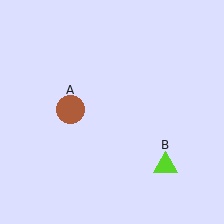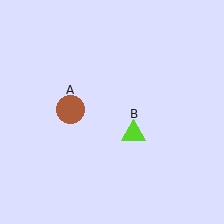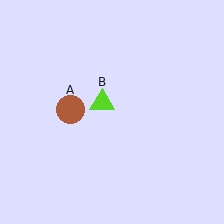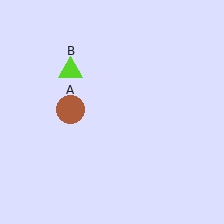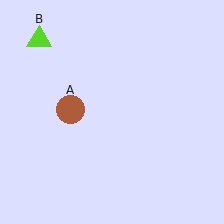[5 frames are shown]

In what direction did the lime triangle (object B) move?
The lime triangle (object B) moved up and to the left.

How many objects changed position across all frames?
1 object changed position: lime triangle (object B).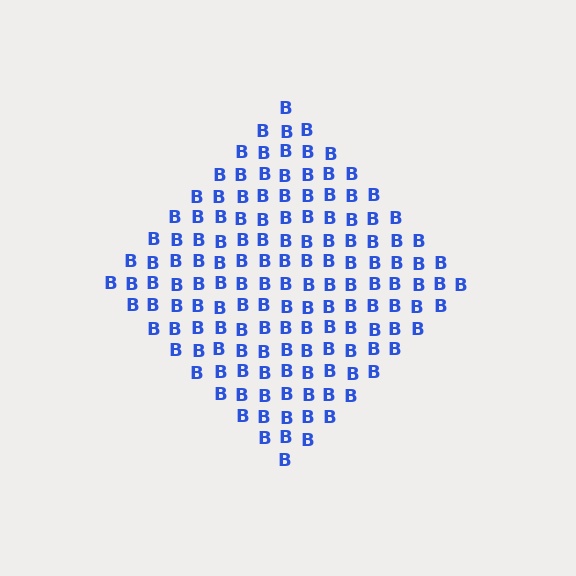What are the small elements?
The small elements are letter B's.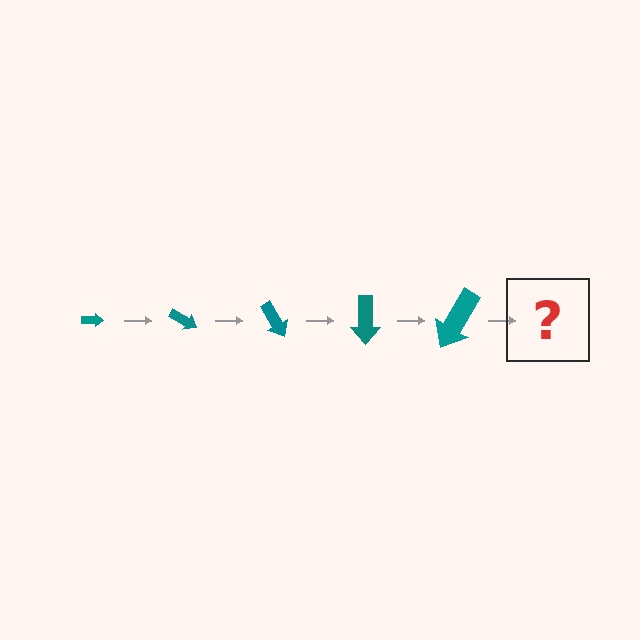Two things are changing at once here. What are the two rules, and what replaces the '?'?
The two rules are that the arrow grows larger each step and it rotates 30 degrees each step. The '?' should be an arrow, larger than the previous one and rotated 150 degrees from the start.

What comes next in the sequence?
The next element should be an arrow, larger than the previous one and rotated 150 degrees from the start.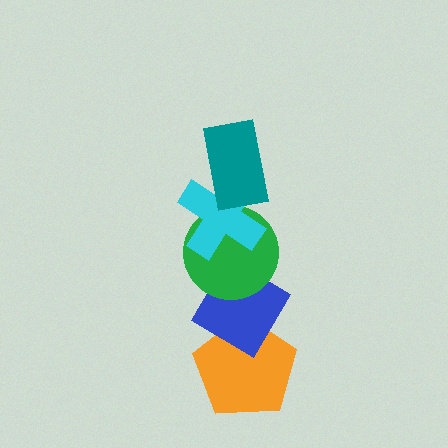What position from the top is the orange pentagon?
The orange pentagon is 5th from the top.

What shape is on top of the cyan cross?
The teal rectangle is on top of the cyan cross.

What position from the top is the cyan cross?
The cyan cross is 2nd from the top.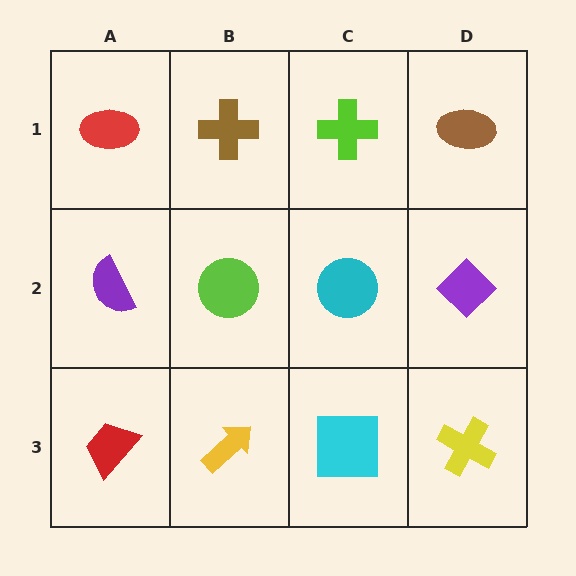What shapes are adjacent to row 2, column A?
A red ellipse (row 1, column A), a red trapezoid (row 3, column A), a lime circle (row 2, column B).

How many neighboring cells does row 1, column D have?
2.